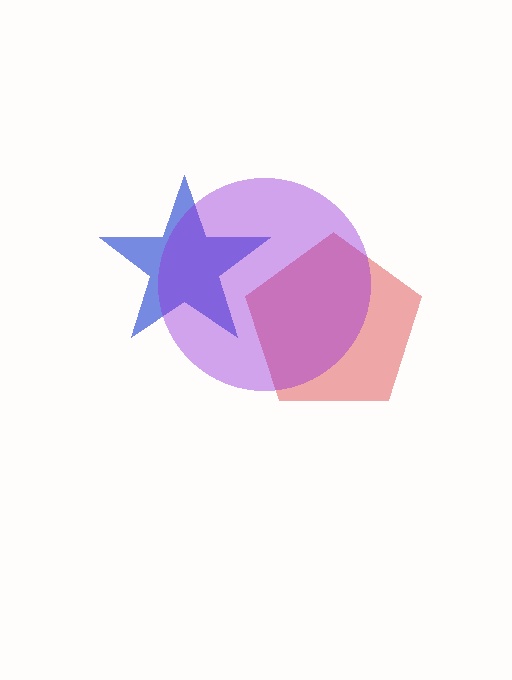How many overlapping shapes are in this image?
There are 3 overlapping shapes in the image.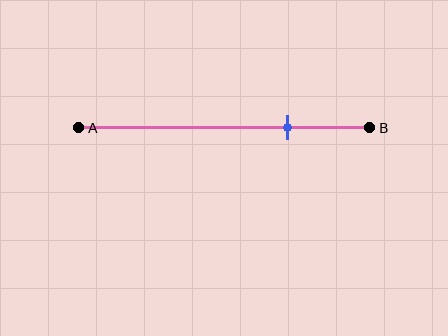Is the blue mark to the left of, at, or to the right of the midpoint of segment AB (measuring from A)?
The blue mark is to the right of the midpoint of segment AB.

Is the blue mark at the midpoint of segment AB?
No, the mark is at about 70% from A, not at the 50% midpoint.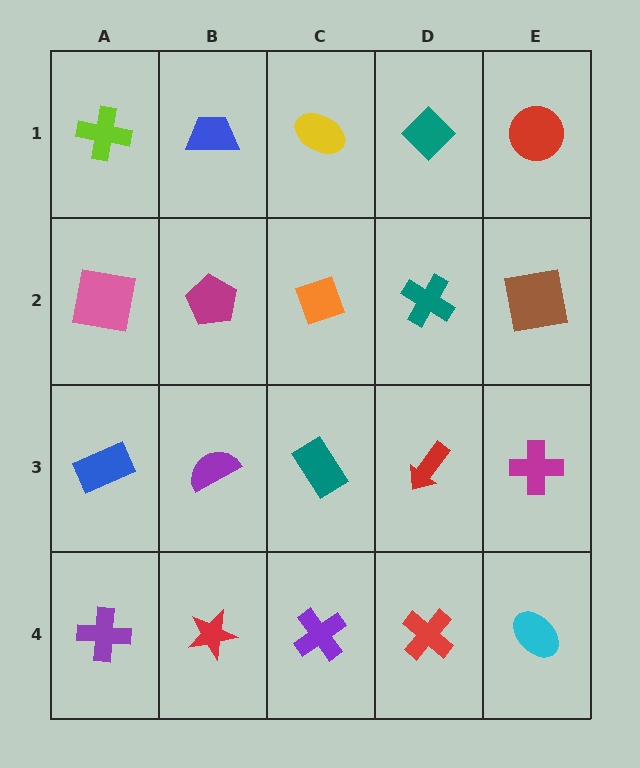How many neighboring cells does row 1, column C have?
3.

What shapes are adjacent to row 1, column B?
A magenta pentagon (row 2, column B), a lime cross (row 1, column A), a yellow ellipse (row 1, column C).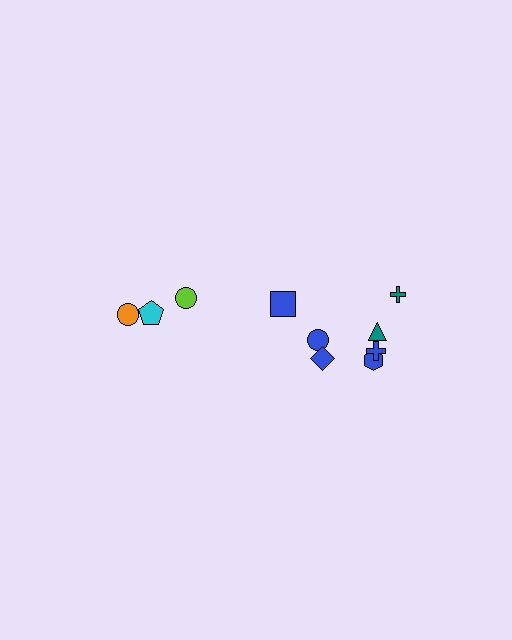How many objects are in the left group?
There are 3 objects.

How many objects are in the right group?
There are 7 objects.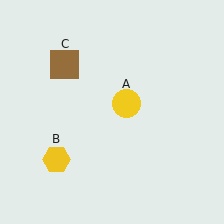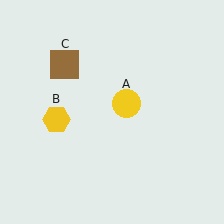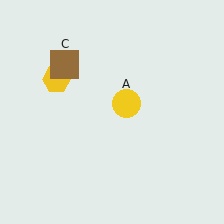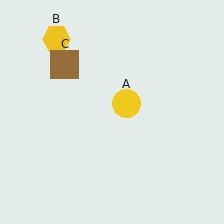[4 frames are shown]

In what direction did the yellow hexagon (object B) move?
The yellow hexagon (object B) moved up.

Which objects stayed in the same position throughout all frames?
Yellow circle (object A) and brown square (object C) remained stationary.